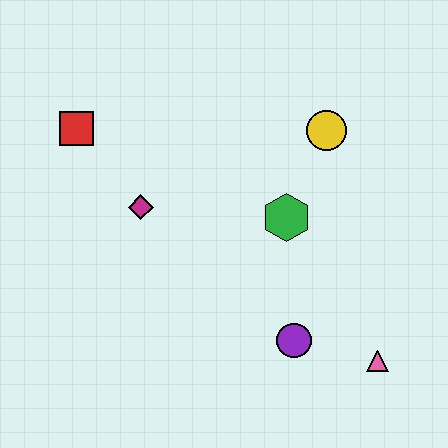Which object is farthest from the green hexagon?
The red square is farthest from the green hexagon.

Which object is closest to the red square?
The magenta diamond is closest to the red square.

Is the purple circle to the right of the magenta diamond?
Yes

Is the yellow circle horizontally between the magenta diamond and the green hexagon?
No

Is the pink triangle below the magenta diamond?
Yes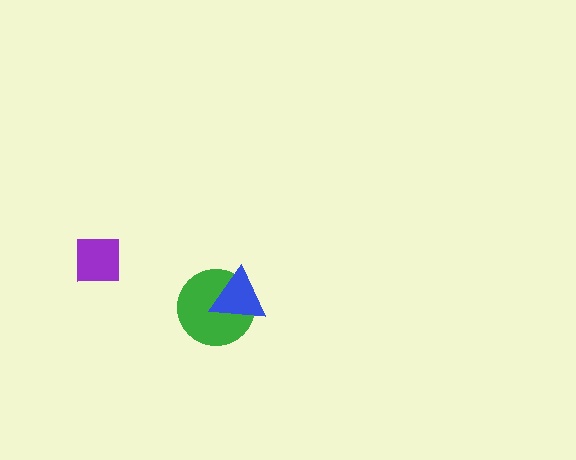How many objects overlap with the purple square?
0 objects overlap with the purple square.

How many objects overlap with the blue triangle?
1 object overlaps with the blue triangle.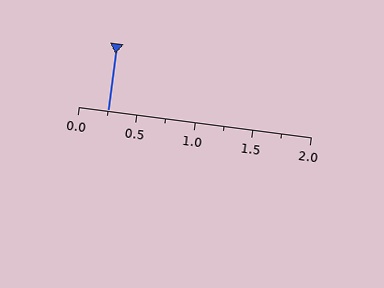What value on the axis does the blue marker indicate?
The marker indicates approximately 0.25.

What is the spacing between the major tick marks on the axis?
The major ticks are spaced 0.5 apart.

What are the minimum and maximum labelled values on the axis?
The axis runs from 0.0 to 2.0.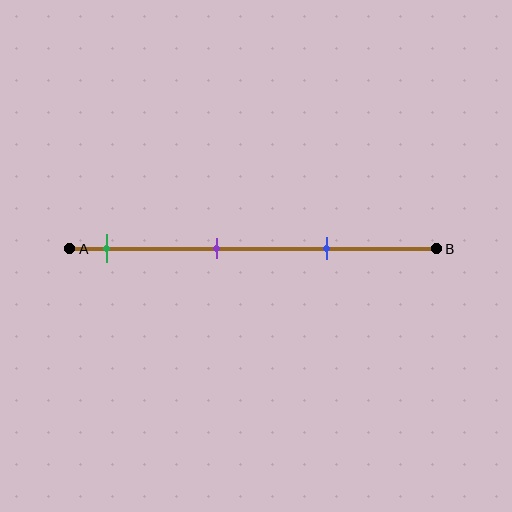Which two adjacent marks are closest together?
The purple and blue marks are the closest adjacent pair.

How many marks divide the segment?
There are 3 marks dividing the segment.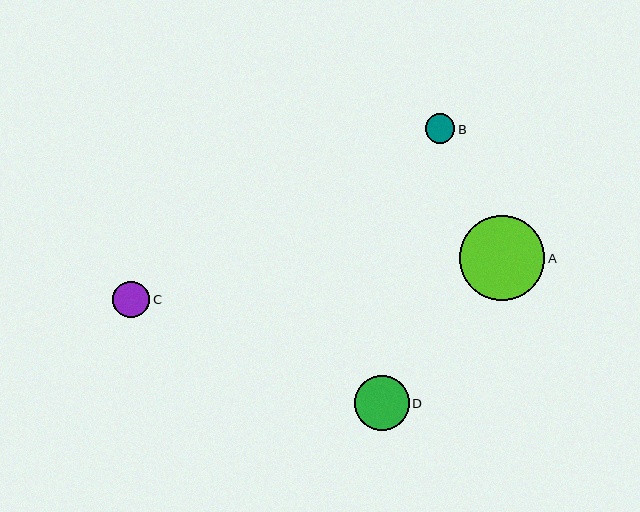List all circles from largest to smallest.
From largest to smallest: A, D, C, B.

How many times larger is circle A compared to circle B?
Circle A is approximately 2.9 times the size of circle B.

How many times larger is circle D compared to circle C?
Circle D is approximately 1.5 times the size of circle C.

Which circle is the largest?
Circle A is the largest with a size of approximately 85 pixels.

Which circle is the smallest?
Circle B is the smallest with a size of approximately 30 pixels.